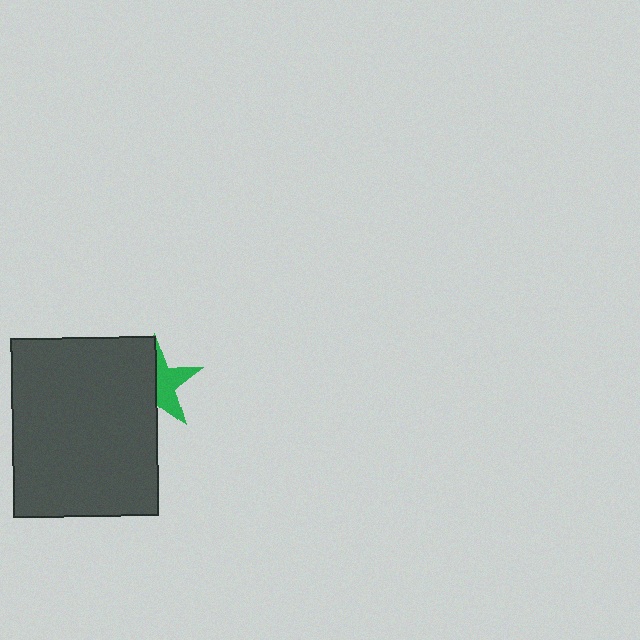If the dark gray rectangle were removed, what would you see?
You would see the complete green star.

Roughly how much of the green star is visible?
About half of it is visible (roughly 47%).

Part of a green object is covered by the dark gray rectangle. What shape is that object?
It is a star.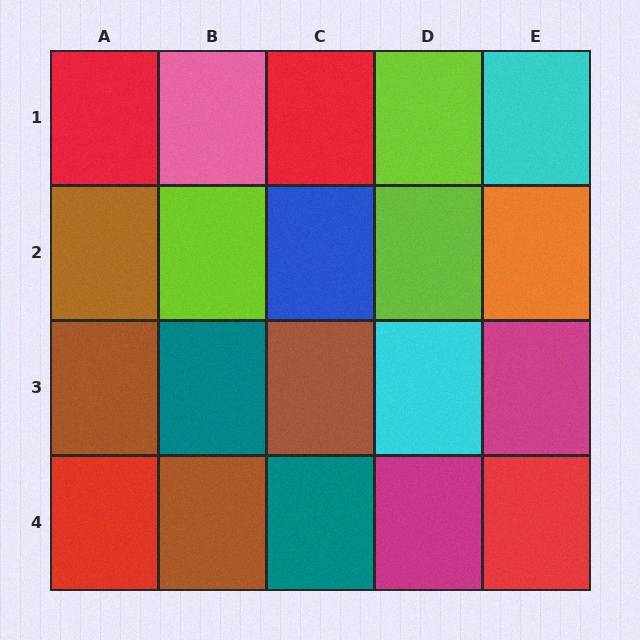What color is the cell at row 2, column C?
Blue.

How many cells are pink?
1 cell is pink.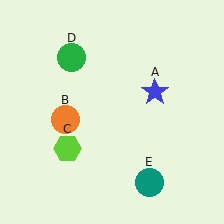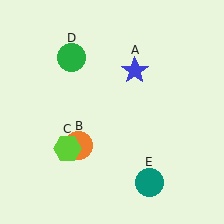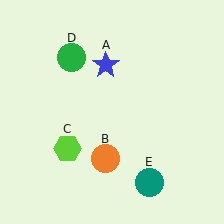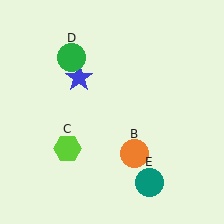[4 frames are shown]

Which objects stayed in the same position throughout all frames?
Lime hexagon (object C) and green circle (object D) and teal circle (object E) remained stationary.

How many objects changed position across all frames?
2 objects changed position: blue star (object A), orange circle (object B).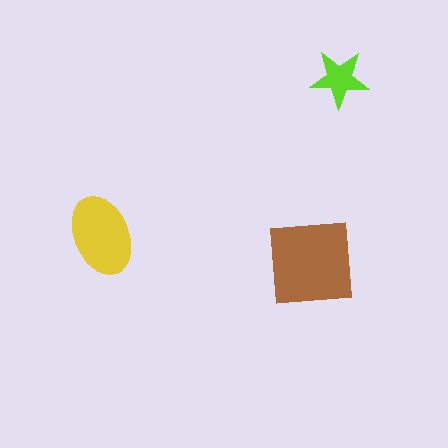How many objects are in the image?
There are 3 objects in the image.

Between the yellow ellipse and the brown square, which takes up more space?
The brown square.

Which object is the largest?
The brown square.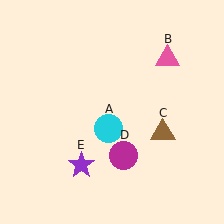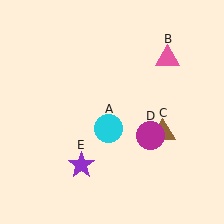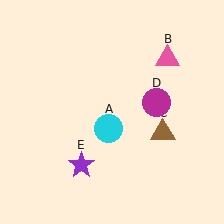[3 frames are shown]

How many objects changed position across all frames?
1 object changed position: magenta circle (object D).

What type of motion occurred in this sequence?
The magenta circle (object D) rotated counterclockwise around the center of the scene.